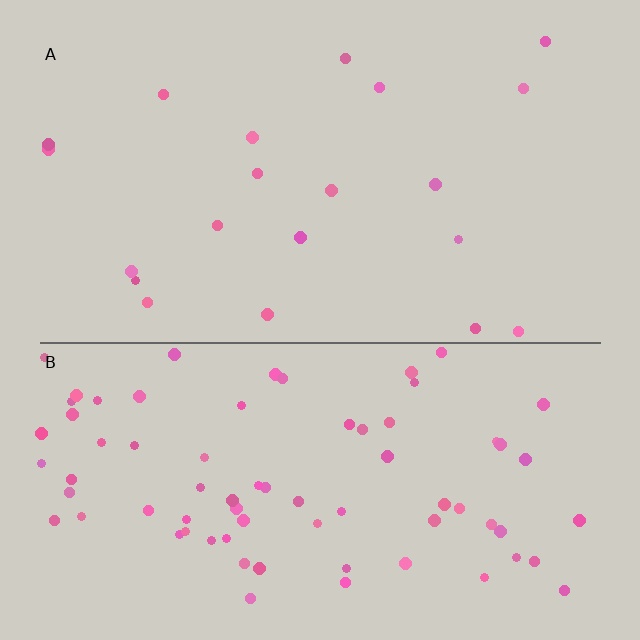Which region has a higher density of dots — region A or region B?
B (the bottom).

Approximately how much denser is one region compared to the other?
Approximately 3.6× — region B over region A.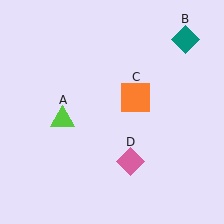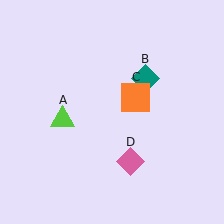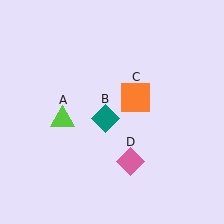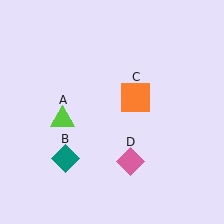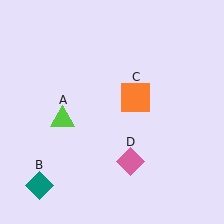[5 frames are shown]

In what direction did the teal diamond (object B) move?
The teal diamond (object B) moved down and to the left.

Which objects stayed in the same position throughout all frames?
Lime triangle (object A) and orange square (object C) and pink diamond (object D) remained stationary.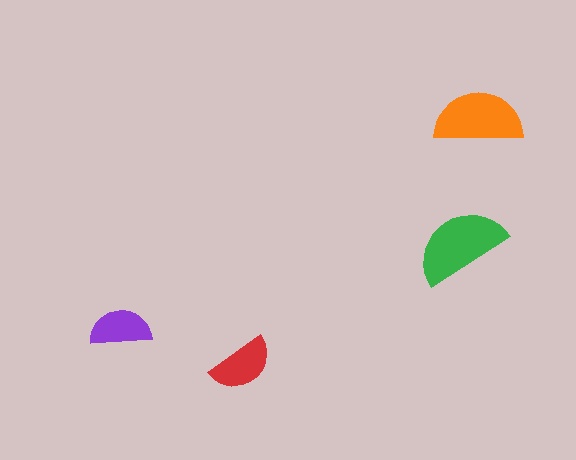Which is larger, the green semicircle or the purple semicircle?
The green one.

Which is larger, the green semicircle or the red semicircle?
The green one.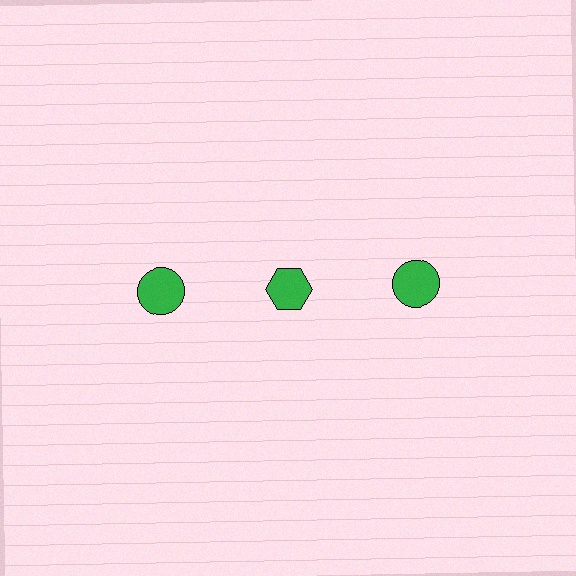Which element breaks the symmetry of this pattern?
The green hexagon in the top row, second from left column breaks the symmetry. All other shapes are green circles.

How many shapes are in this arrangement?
There are 3 shapes arranged in a grid pattern.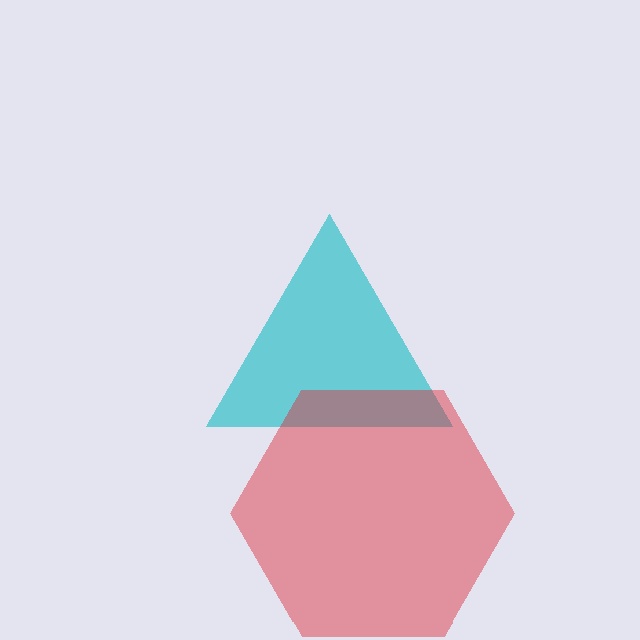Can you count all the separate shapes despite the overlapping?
Yes, there are 2 separate shapes.